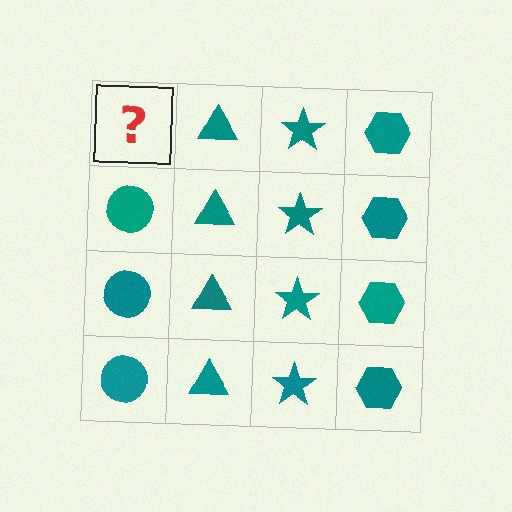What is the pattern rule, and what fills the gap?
The rule is that each column has a consistent shape. The gap should be filled with a teal circle.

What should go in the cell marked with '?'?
The missing cell should contain a teal circle.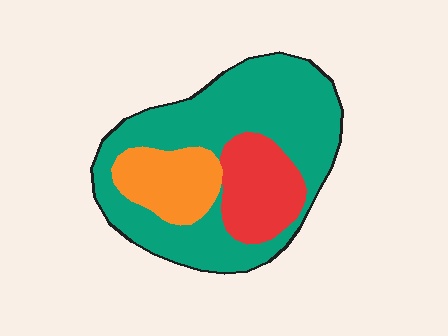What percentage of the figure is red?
Red takes up between a sixth and a third of the figure.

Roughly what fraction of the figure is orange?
Orange takes up about one sixth (1/6) of the figure.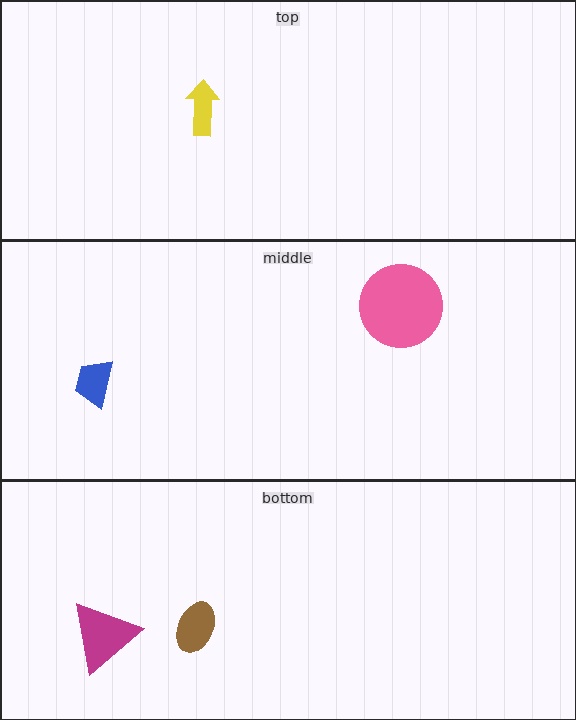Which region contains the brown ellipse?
The bottom region.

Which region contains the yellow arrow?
The top region.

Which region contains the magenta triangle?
The bottom region.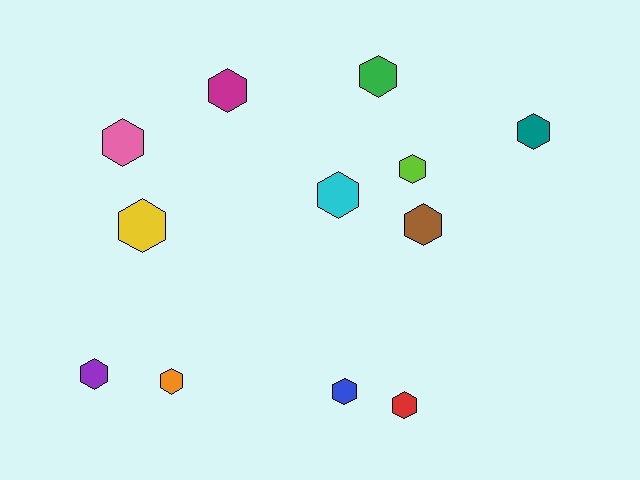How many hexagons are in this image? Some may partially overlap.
There are 12 hexagons.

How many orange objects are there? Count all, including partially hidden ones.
There is 1 orange object.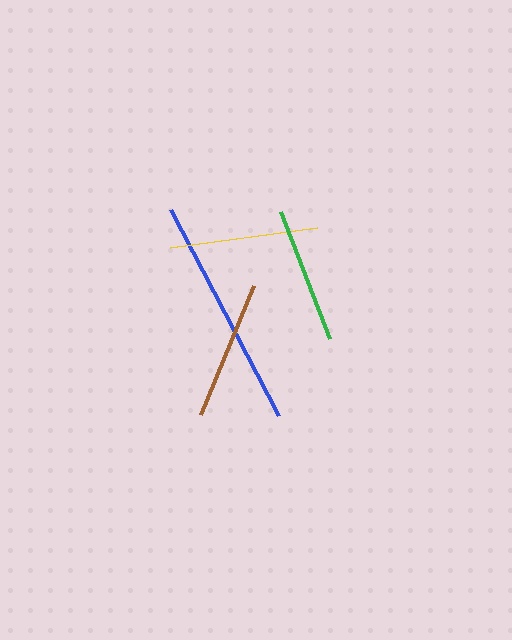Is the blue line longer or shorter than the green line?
The blue line is longer than the green line.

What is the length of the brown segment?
The brown segment is approximately 140 pixels long.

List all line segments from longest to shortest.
From longest to shortest: blue, yellow, brown, green.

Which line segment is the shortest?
The green line is the shortest at approximately 136 pixels.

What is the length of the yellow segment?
The yellow segment is approximately 149 pixels long.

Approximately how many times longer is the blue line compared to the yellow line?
The blue line is approximately 1.6 times the length of the yellow line.